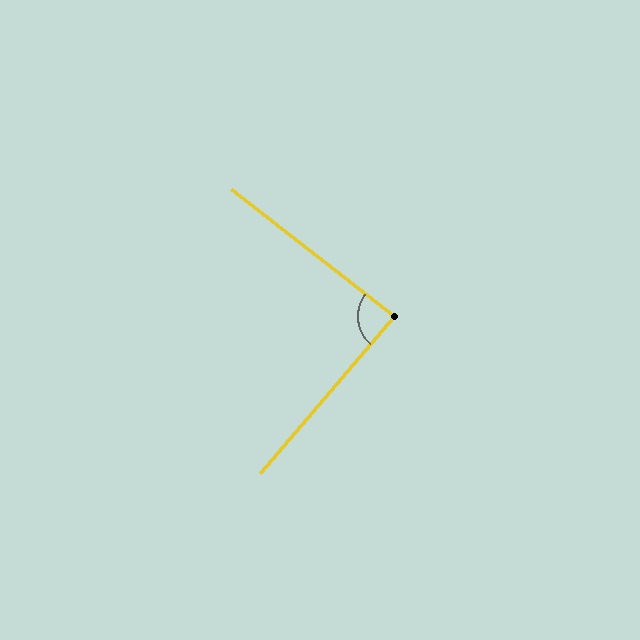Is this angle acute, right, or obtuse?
It is approximately a right angle.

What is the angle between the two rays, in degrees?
Approximately 88 degrees.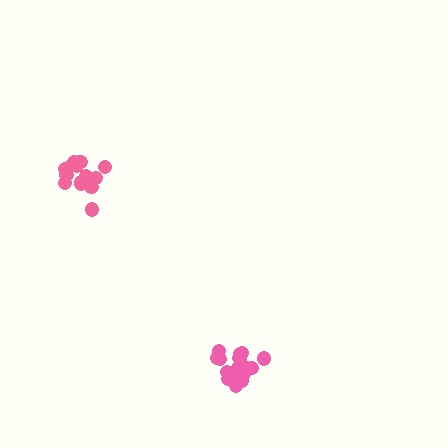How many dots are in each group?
Group 1: 18 dots, Group 2: 15 dots (33 total).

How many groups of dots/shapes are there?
There are 2 groups.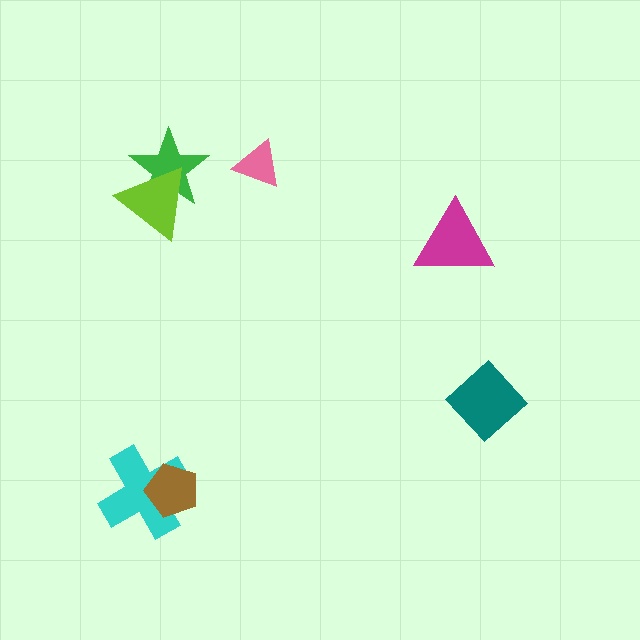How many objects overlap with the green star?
1 object overlaps with the green star.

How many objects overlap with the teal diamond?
0 objects overlap with the teal diamond.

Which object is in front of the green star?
The lime triangle is in front of the green star.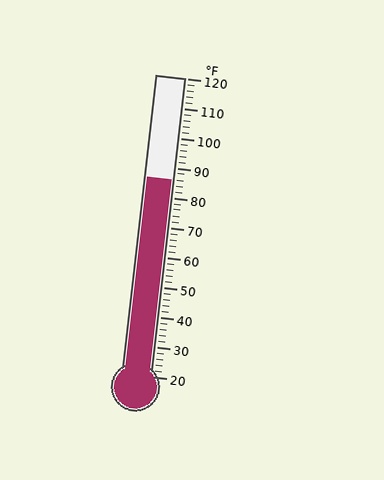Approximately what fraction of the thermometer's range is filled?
The thermometer is filled to approximately 65% of its range.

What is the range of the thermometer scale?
The thermometer scale ranges from 20°F to 120°F.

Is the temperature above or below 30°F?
The temperature is above 30°F.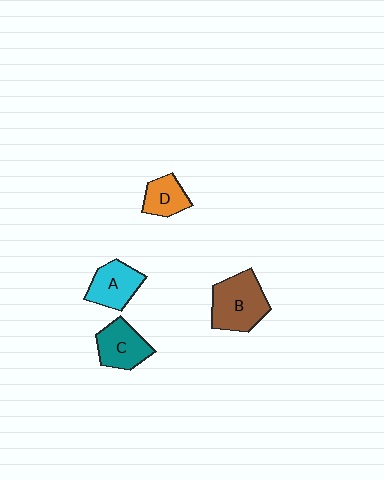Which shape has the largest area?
Shape B (brown).